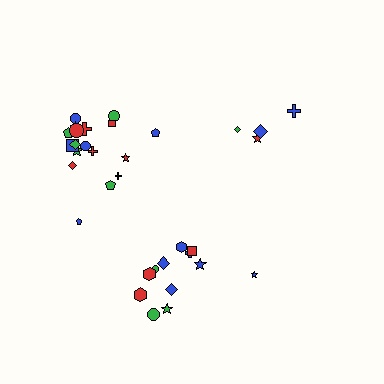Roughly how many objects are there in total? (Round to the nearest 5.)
Roughly 35 objects in total.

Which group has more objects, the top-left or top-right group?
The top-left group.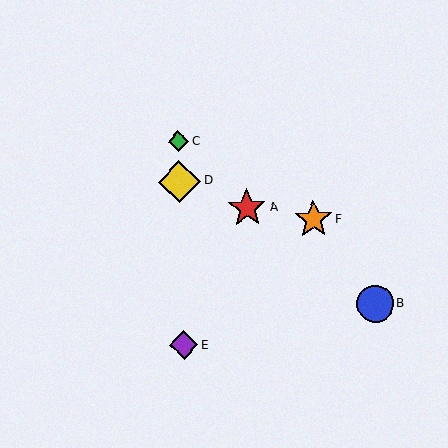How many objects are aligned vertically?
3 objects (C, D, E) are aligned vertically.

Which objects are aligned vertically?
Objects C, D, E are aligned vertically.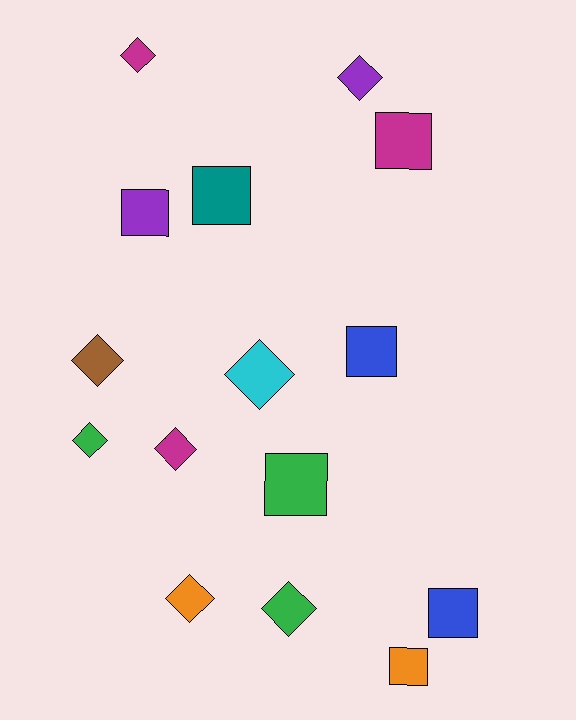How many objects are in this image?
There are 15 objects.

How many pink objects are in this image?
There are no pink objects.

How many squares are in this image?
There are 7 squares.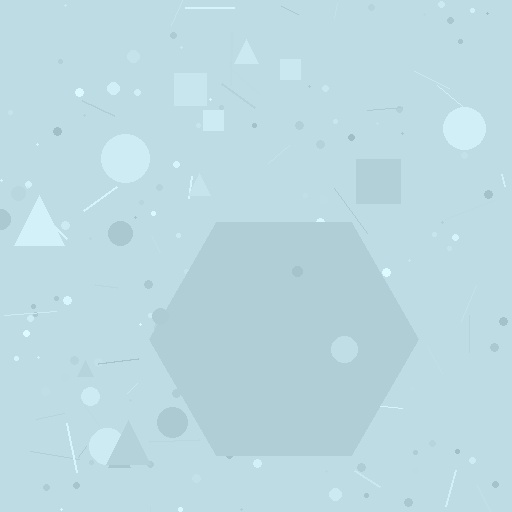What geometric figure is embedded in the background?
A hexagon is embedded in the background.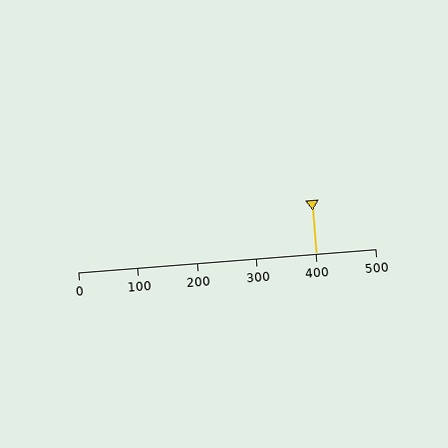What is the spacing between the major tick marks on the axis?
The major ticks are spaced 100 apart.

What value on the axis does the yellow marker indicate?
The marker indicates approximately 400.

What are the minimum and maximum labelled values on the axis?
The axis runs from 0 to 500.